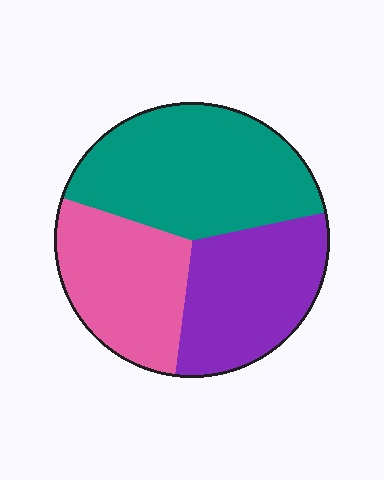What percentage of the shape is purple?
Purple covers about 30% of the shape.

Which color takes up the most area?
Teal, at roughly 40%.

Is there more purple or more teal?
Teal.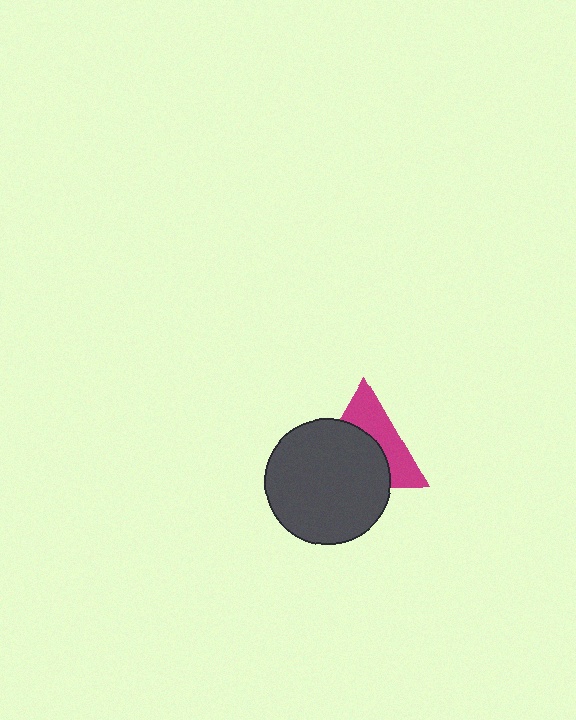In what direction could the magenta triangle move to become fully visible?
The magenta triangle could move up. That would shift it out from behind the dark gray circle entirely.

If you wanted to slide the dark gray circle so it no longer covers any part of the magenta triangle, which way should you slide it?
Slide it down — that is the most direct way to separate the two shapes.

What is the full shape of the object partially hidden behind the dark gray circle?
The partially hidden object is a magenta triangle.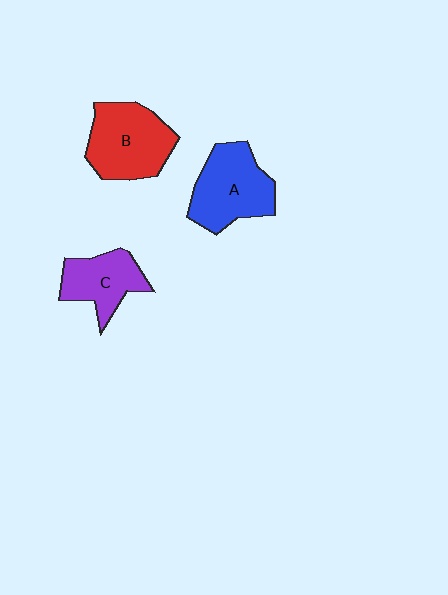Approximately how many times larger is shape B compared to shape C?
Approximately 1.4 times.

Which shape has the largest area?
Shape B (red).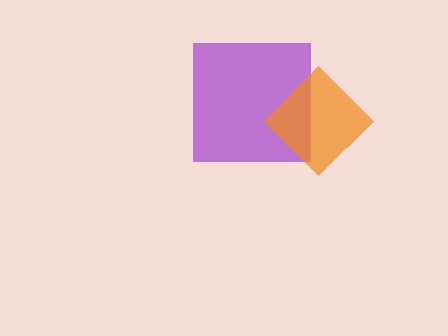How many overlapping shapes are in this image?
There are 2 overlapping shapes in the image.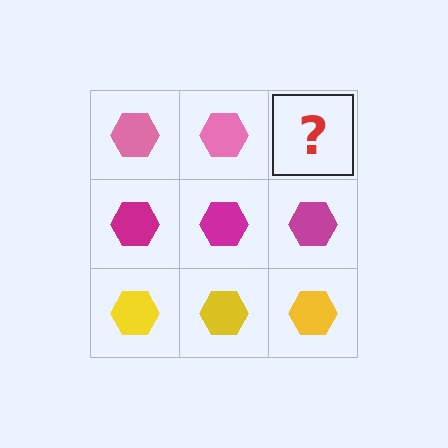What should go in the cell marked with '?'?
The missing cell should contain a pink hexagon.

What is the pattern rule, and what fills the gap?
The rule is that each row has a consistent color. The gap should be filled with a pink hexagon.